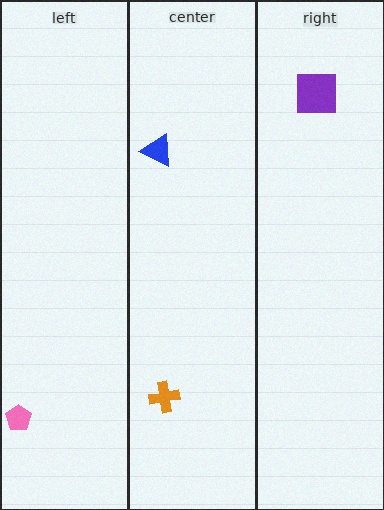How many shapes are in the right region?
1.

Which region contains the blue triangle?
The center region.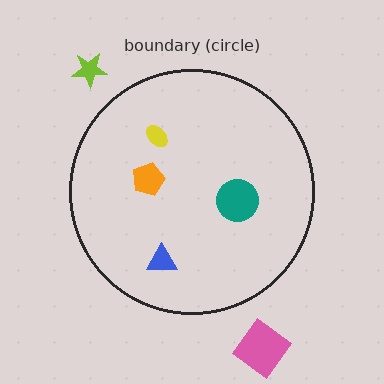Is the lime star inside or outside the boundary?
Outside.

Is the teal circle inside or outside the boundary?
Inside.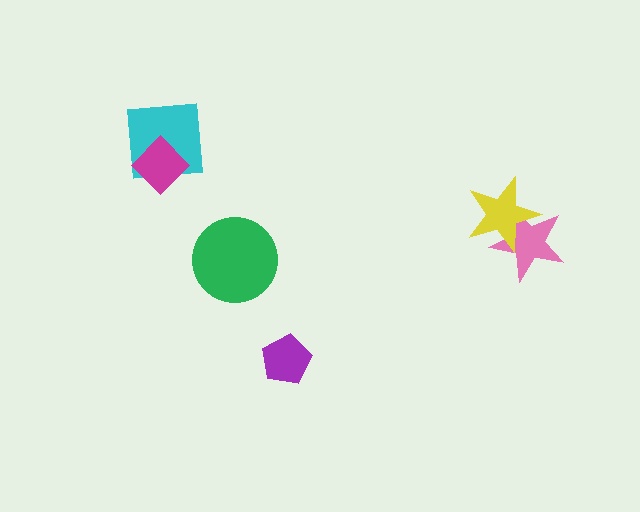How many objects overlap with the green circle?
0 objects overlap with the green circle.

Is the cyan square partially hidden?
Yes, it is partially covered by another shape.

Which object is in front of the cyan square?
The magenta diamond is in front of the cyan square.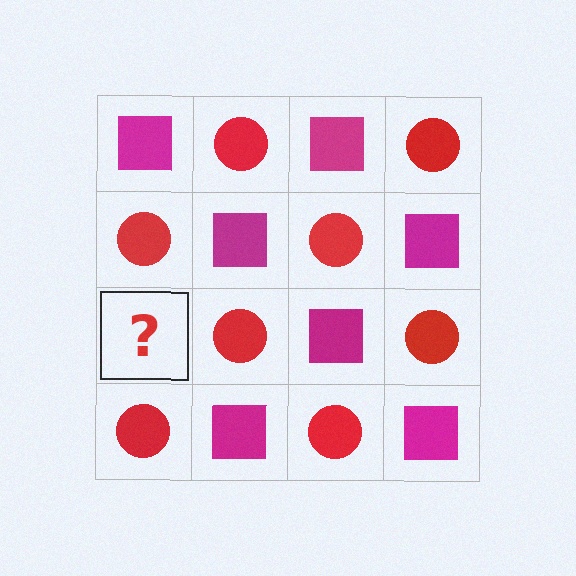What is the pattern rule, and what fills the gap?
The rule is that it alternates magenta square and red circle in a checkerboard pattern. The gap should be filled with a magenta square.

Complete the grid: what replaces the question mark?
The question mark should be replaced with a magenta square.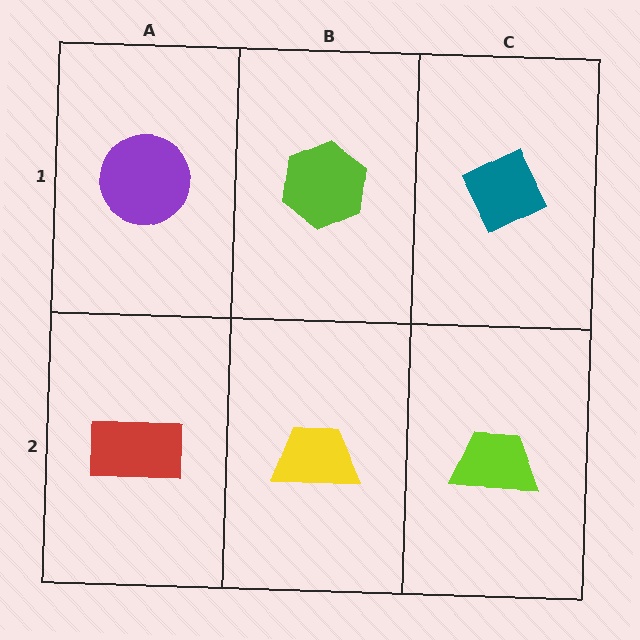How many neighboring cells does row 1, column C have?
2.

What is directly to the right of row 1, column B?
A teal diamond.